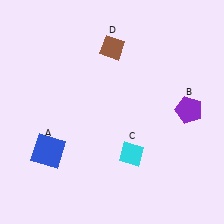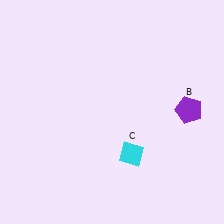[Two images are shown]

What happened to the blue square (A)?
The blue square (A) was removed in Image 2. It was in the bottom-left area of Image 1.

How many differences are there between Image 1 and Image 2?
There are 2 differences between the two images.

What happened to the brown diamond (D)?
The brown diamond (D) was removed in Image 2. It was in the top-right area of Image 1.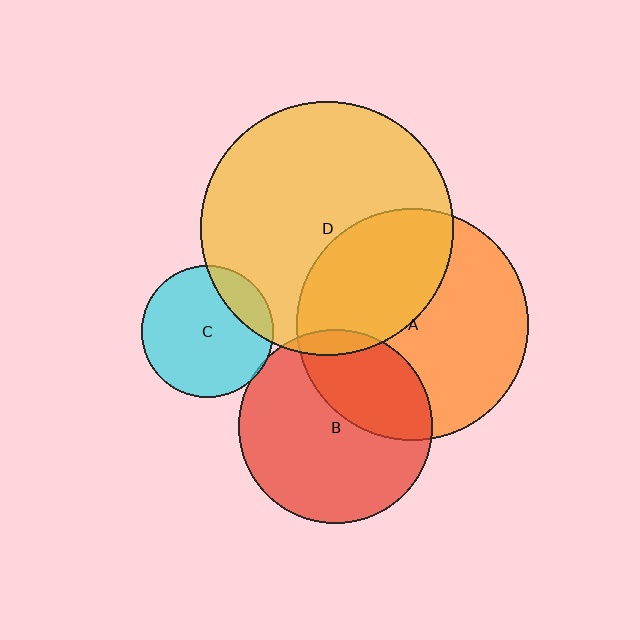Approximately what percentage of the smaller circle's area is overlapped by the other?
Approximately 35%.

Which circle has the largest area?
Circle D (yellow).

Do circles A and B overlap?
Yes.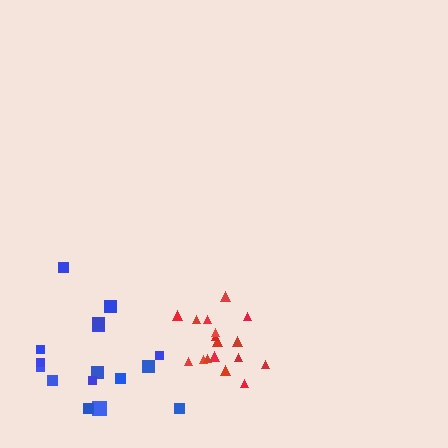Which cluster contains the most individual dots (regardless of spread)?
Red (17).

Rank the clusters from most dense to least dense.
red, blue.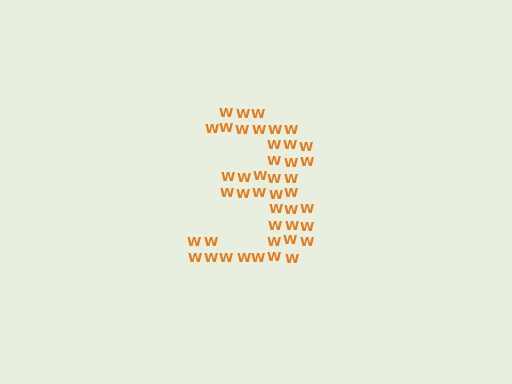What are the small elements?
The small elements are letter W's.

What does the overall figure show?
The overall figure shows the digit 3.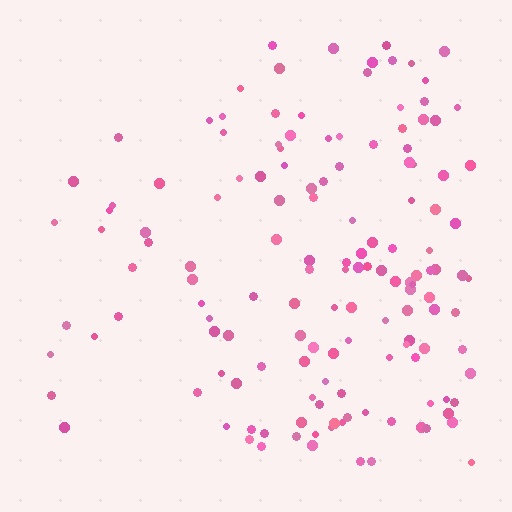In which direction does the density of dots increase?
From left to right, with the right side densest.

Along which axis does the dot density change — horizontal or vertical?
Horizontal.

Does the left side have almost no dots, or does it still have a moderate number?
Still a moderate number, just noticeably fewer than the right.